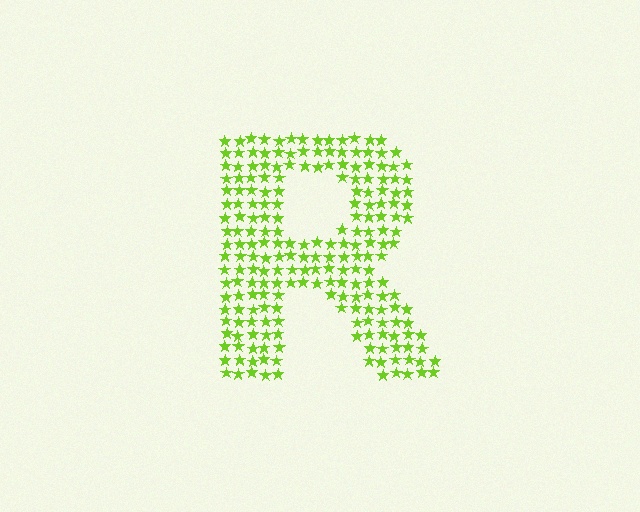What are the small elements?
The small elements are stars.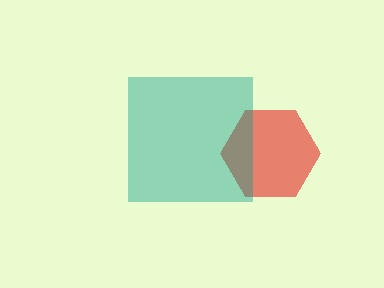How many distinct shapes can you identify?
There are 2 distinct shapes: a red hexagon, a teal square.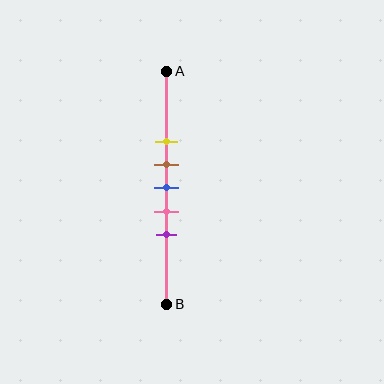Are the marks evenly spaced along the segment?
Yes, the marks are approximately evenly spaced.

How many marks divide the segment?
There are 5 marks dividing the segment.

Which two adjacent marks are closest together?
The brown and blue marks are the closest adjacent pair.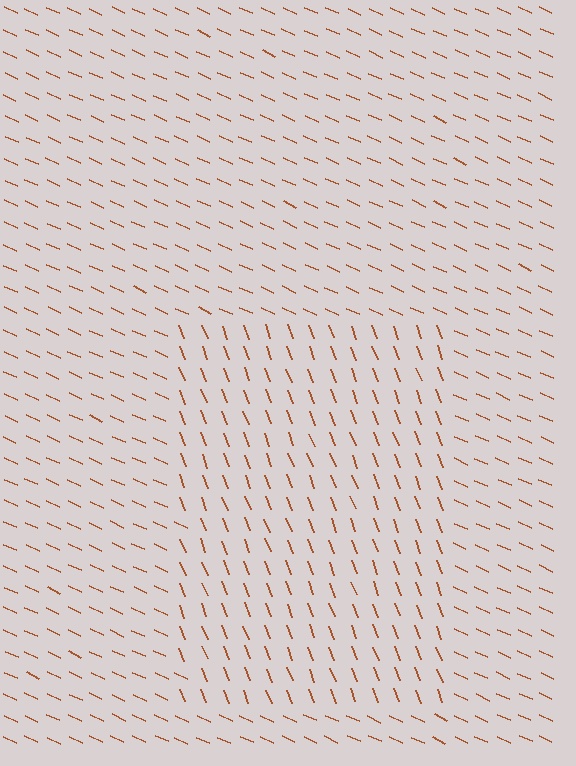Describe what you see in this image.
The image is filled with small brown line segments. A rectangle region in the image has lines oriented differently from the surrounding lines, creating a visible texture boundary.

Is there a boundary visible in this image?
Yes, there is a texture boundary formed by a change in line orientation.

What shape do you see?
I see a rectangle.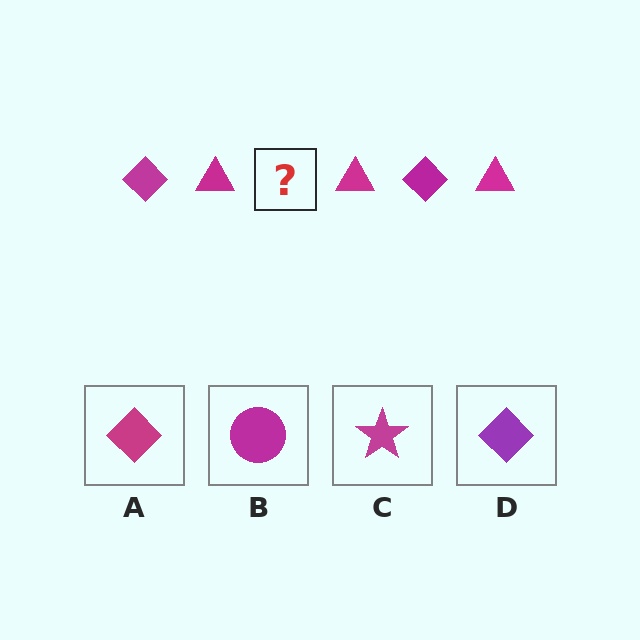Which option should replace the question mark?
Option A.